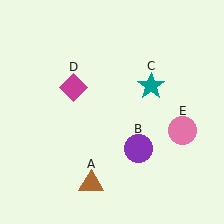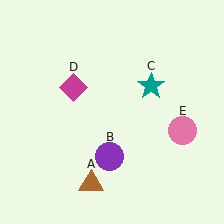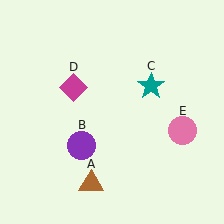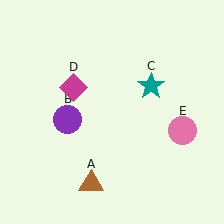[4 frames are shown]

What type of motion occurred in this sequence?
The purple circle (object B) rotated clockwise around the center of the scene.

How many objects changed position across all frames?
1 object changed position: purple circle (object B).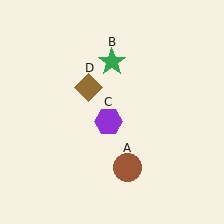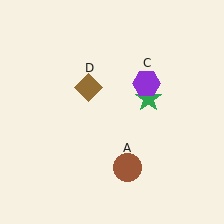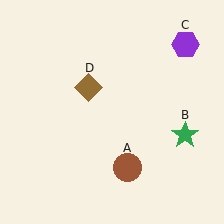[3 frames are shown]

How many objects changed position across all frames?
2 objects changed position: green star (object B), purple hexagon (object C).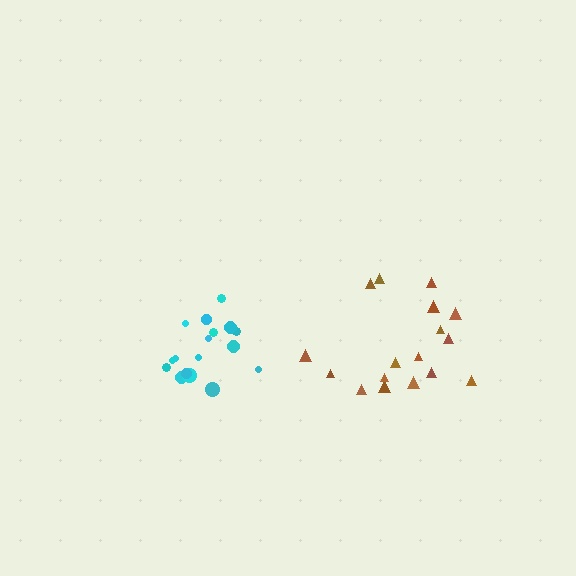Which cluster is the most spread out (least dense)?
Brown.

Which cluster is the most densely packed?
Cyan.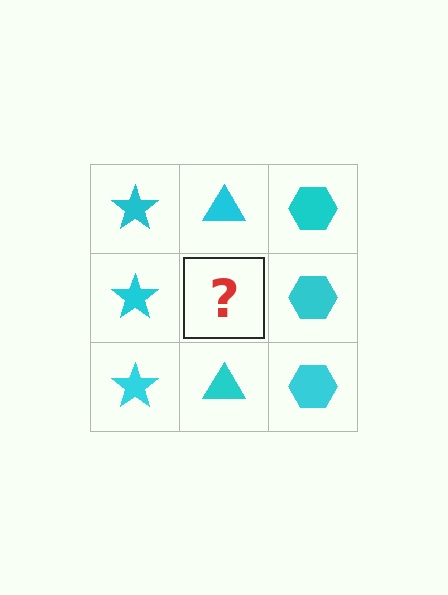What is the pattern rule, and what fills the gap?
The rule is that each column has a consistent shape. The gap should be filled with a cyan triangle.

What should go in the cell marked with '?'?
The missing cell should contain a cyan triangle.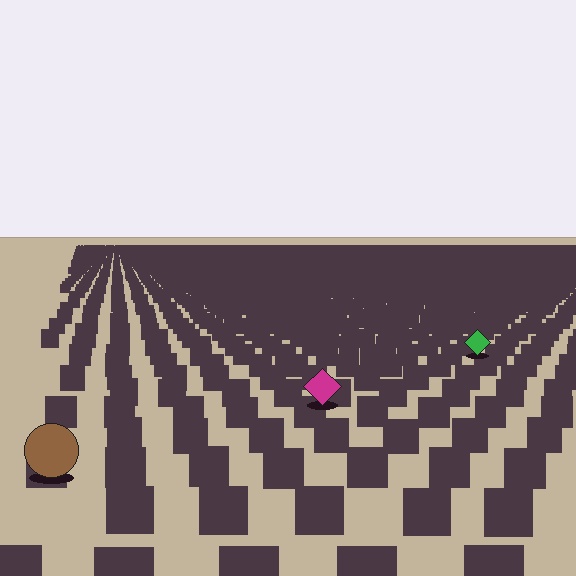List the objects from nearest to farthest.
From nearest to farthest: the brown circle, the magenta diamond, the green diamond.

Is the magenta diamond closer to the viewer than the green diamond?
Yes. The magenta diamond is closer — you can tell from the texture gradient: the ground texture is coarser near it.